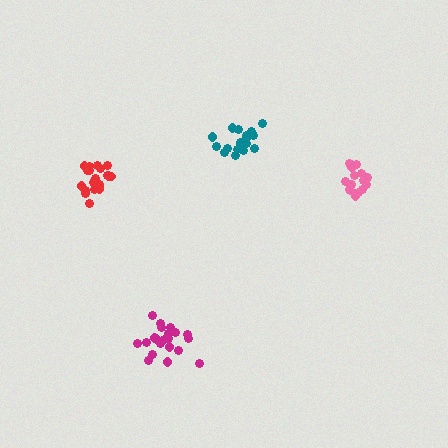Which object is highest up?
The teal cluster is topmost.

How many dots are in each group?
Group 1: 15 dots, Group 2: 19 dots, Group 3: 21 dots, Group 4: 20 dots (75 total).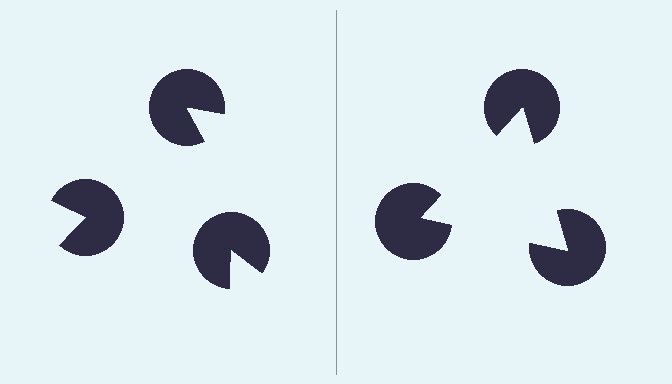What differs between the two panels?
The pac-man discs are positioned identically on both sides; only the wedge orientations differ. On the right they align to a triangle; on the left they are misaligned.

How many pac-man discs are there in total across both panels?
6 — 3 on each side.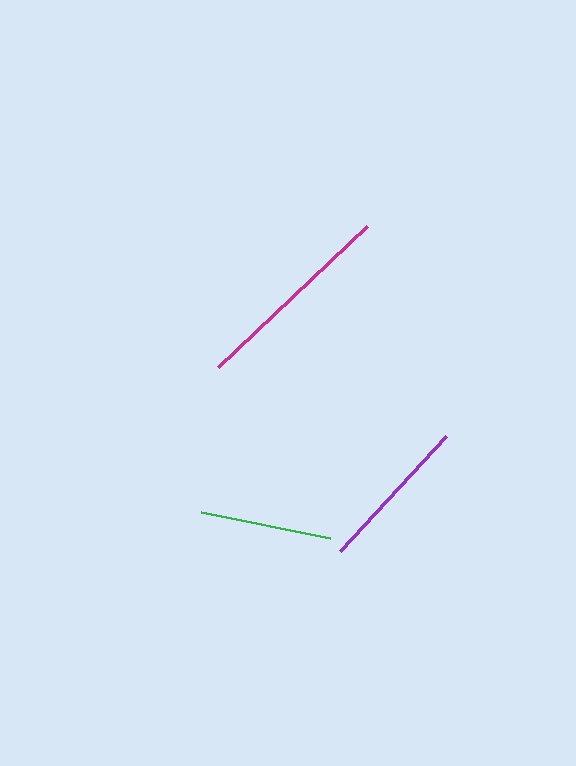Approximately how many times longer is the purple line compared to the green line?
The purple line is approximately 1.2 times the length of the green line.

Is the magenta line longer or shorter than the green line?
The magenta line is longer than the green line.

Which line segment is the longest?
The magenta line is the longest at approximately 205 pixels.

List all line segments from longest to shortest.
From longest to shortest: magenta, purple, green.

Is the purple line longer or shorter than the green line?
The purple line is longer than the green line.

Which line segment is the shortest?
The green line is the shortest at approximately 131 pixels.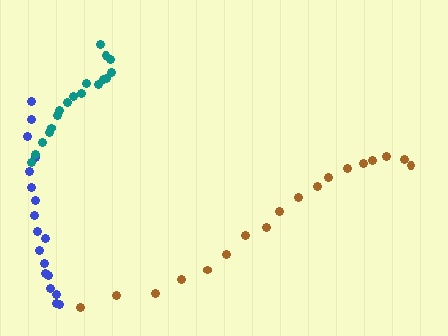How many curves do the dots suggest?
There are 3 distinct paths.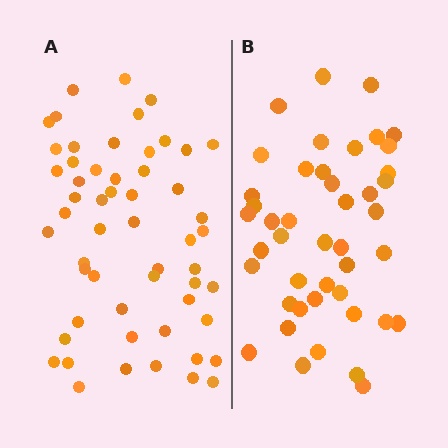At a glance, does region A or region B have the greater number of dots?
Region A (the left region) has more dots.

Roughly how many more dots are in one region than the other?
Region A has roughly 12 or so more dots than region B.